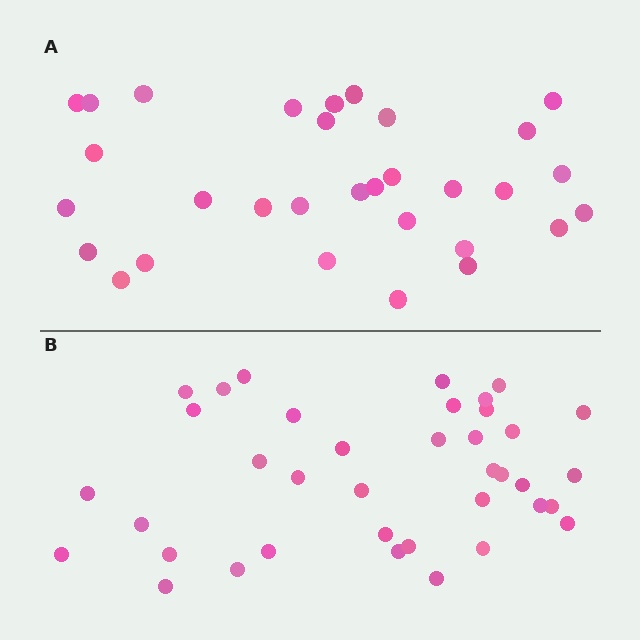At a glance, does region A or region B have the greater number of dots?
Region B (the bottom region) has more dots.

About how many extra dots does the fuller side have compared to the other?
Region B has roughly 8 or so more dots than region A.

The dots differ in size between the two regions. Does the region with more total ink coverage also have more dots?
No. Region A has more total ink coverage because its dots are larger, but region B actually contains more individual dots. Total area can be misleading — the number of items is what matters here.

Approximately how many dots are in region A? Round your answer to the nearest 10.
About 30 dots. (The exact count is 31, which rounds to 30.)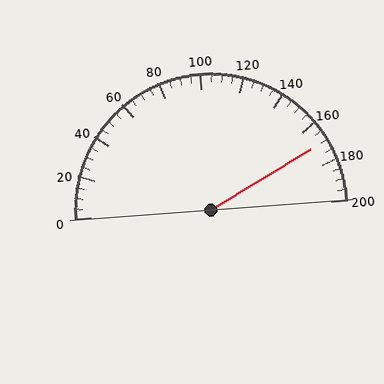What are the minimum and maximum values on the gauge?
The gauge ranges from 0 to 200.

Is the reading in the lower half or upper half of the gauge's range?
The reading is in the upper half of the range (0 to 200).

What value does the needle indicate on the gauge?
The needle indicates approximately 170.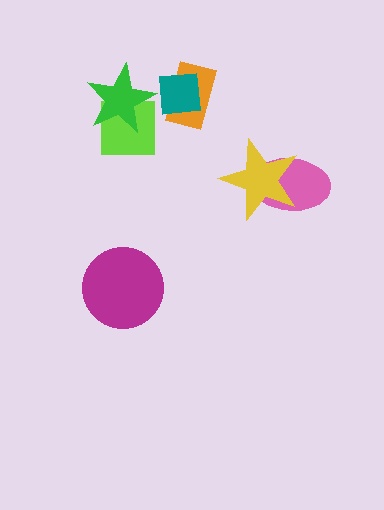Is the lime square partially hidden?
Yes, it is partially covered by another shape.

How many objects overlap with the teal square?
1 object overlaps with the teal square.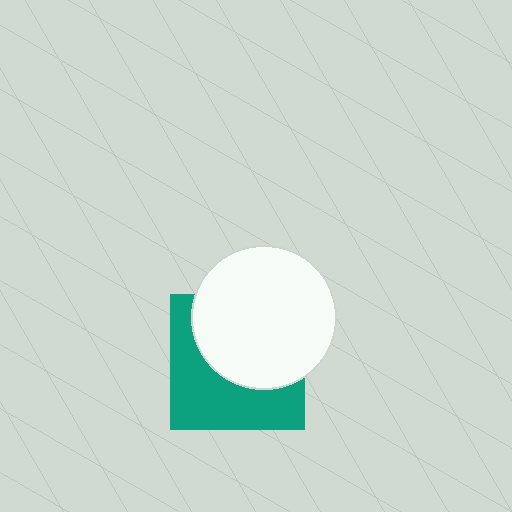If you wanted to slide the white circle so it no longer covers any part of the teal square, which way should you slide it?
Slide it up — that is the most direct way to separate the two shapes.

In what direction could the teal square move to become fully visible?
The teal square could move down. That would shift it out from behind the white circle entirely.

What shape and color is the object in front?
The object in front is a white circle.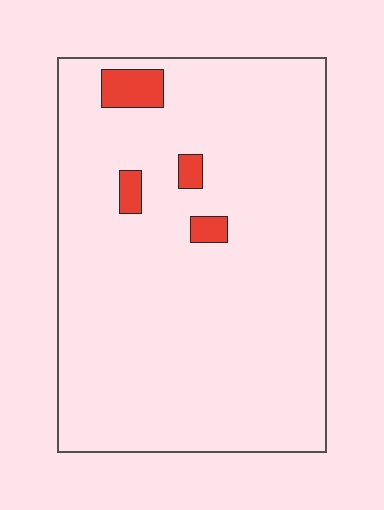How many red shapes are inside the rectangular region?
4.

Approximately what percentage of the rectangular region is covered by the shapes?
Approximately 5%.